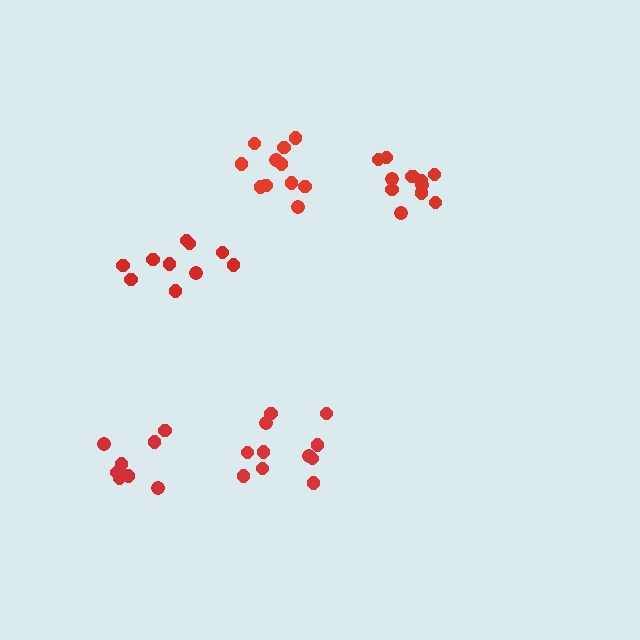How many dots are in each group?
Group 1: 11 dots, Group 2: 11 dots, Group 3: 10 dots, Group 4: 12 dots, Group 5: 9 dots (53 total).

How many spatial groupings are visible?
There are 5 spatial groupings.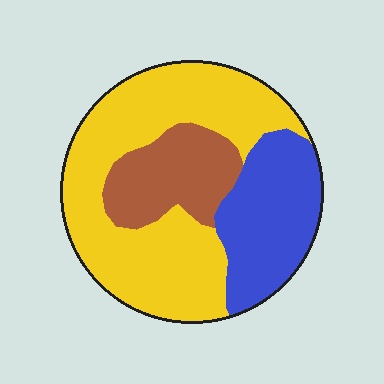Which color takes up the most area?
Yellow, at roughly 55%.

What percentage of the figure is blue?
Blue covers around 25% of the figure.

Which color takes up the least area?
Brown, at roughly 20%.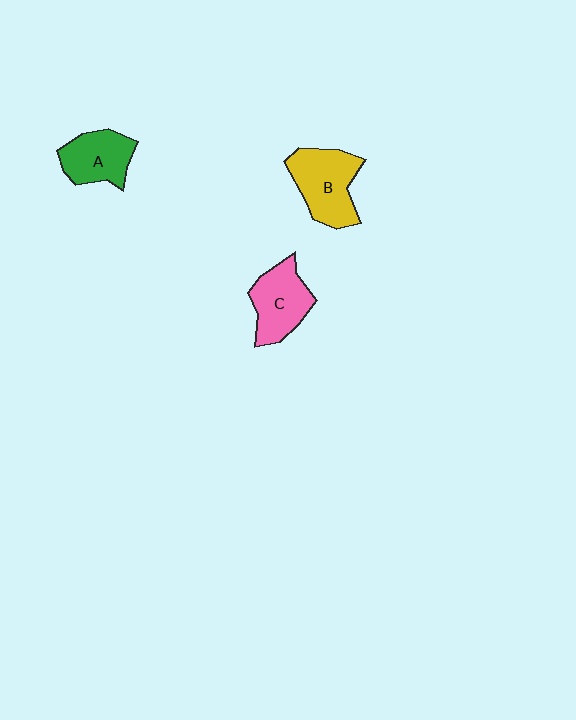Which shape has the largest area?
Shape B (yellow).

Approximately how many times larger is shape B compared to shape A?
Approximately 1.3 times.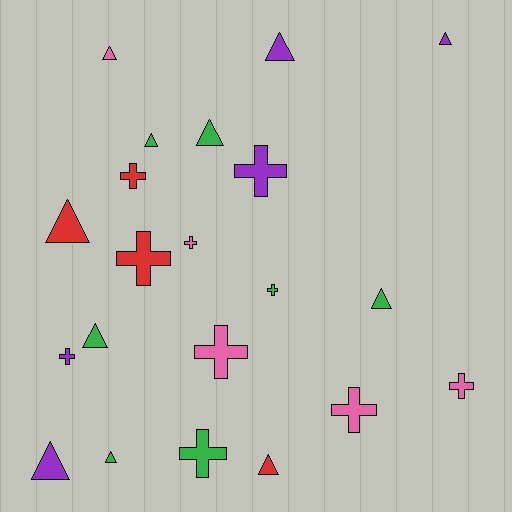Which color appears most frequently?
Green, with 7 objects.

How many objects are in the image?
There are 21 objects.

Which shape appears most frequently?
Triangle, with 11 objects.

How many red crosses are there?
There are 2 red crosses.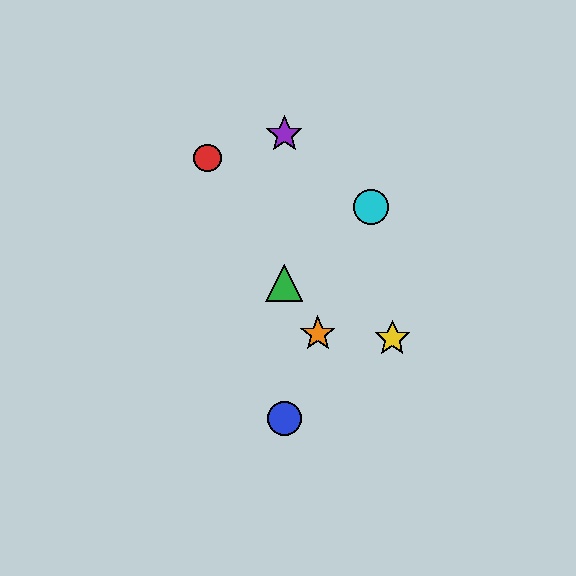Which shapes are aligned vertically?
The blue circle, the green triangle, the purple star are aligned vertically.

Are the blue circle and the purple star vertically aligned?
Yes, both are at x≈284.